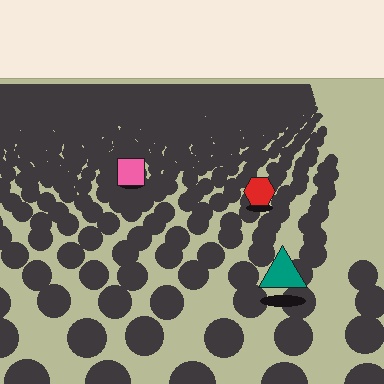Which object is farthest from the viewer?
The pink square is farthest from the viewer. It appears smaller and the ground texture around it is denser.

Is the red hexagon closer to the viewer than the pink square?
Yes. The red hexagon is closer — you can tell from the texture gradient: the ground texture is coarser near it.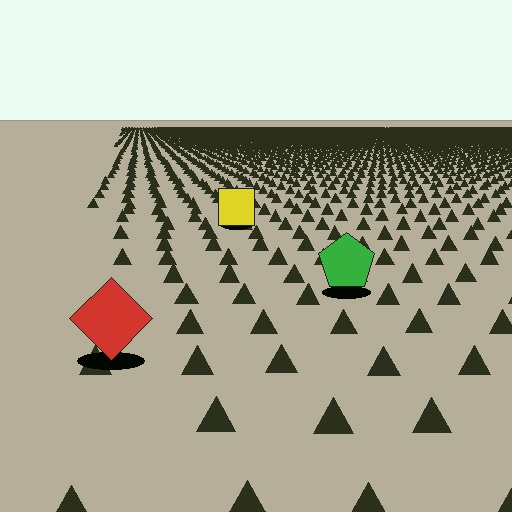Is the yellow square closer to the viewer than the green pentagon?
No. The green pentagon is closer — you can tell from the texture gradient: the ground texture is coarser near it.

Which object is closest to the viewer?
The red diamond is closest. The texture marks near it are larger and more spread out.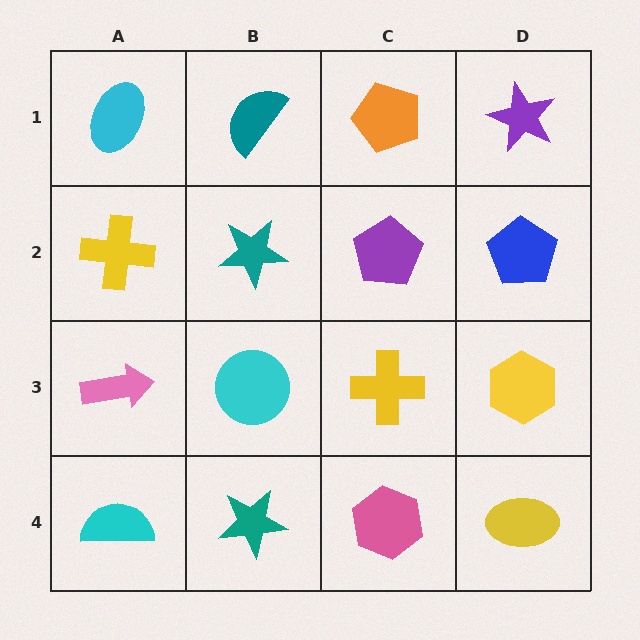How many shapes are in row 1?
4 shapes.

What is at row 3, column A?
A pink arrow.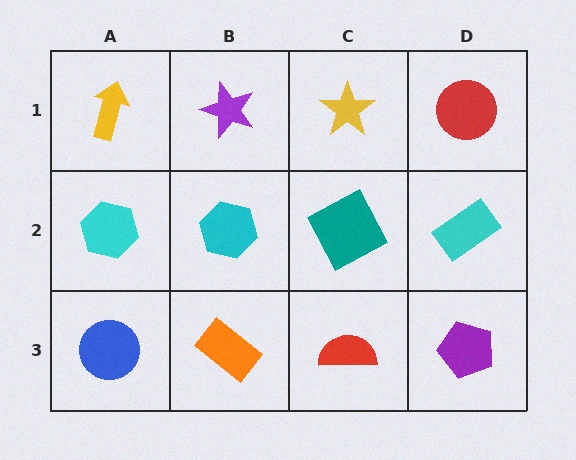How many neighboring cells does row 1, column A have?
2.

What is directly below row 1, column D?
A cyan rectangle.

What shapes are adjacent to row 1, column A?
A cyan hexagon (row 2, column A), a purple star (row 1, column B).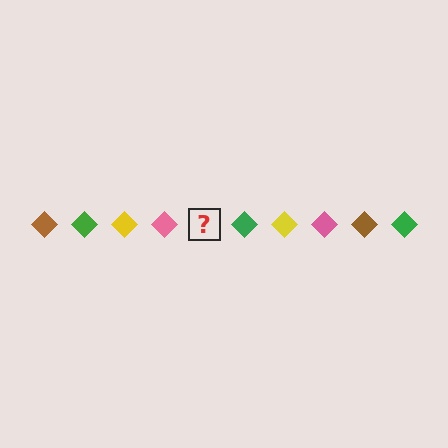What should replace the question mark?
The question mark should be replaced with a brown diamond.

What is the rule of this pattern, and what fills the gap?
The rule is that the pattern cycles through brown, green, yellow, pink diamonds. The gap should be filled with a brown diamond.